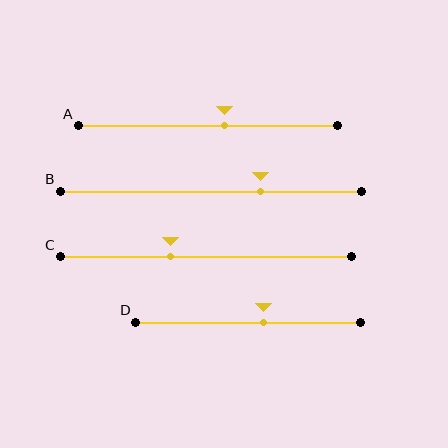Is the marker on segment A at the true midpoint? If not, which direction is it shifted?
No, the marker on segment A is shifted to the right by about 6% of the segment length.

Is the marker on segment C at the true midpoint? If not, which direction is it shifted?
No, the marker on segment C is shifted to the left by about 12% of the segment length.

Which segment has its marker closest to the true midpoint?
Segment A has its marker closest to the true midpoint.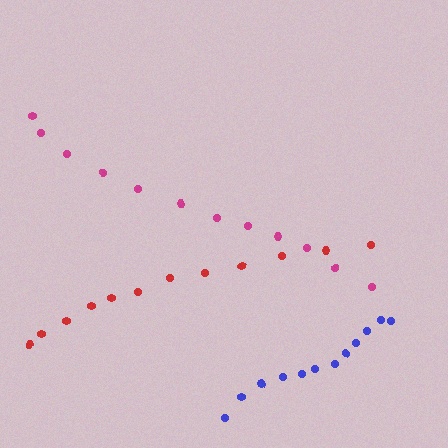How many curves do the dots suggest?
There are 3 distinct paths.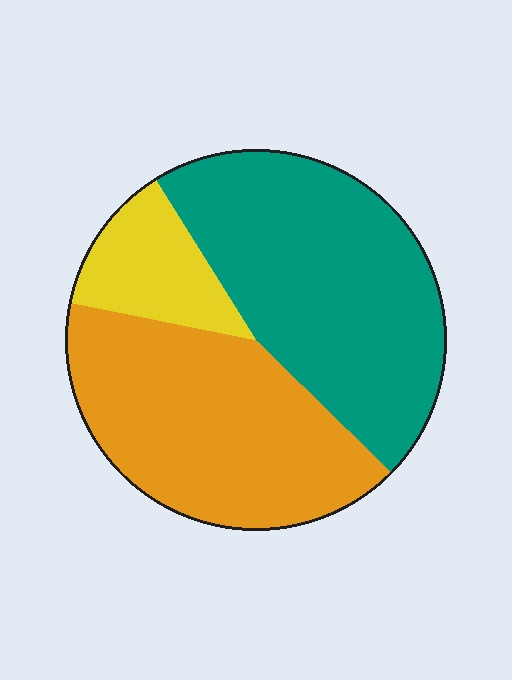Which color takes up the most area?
Teal, at roughly 45%.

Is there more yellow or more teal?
Teal.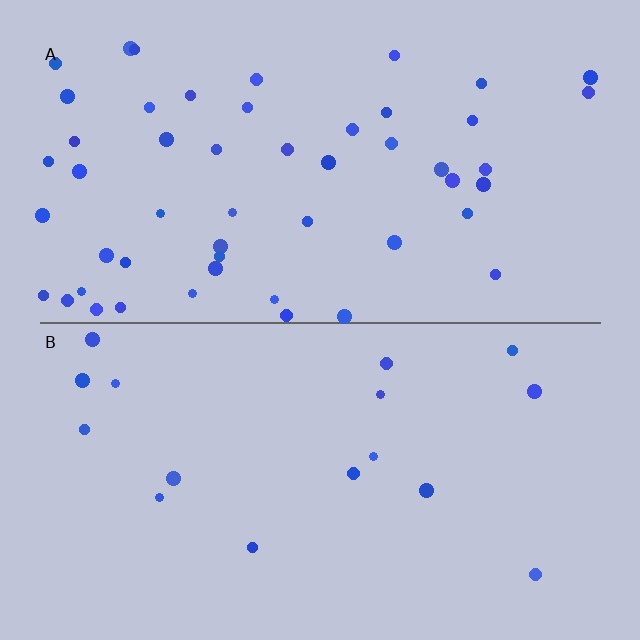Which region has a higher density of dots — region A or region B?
A (the top).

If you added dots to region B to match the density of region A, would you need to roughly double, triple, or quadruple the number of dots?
Approximately triple.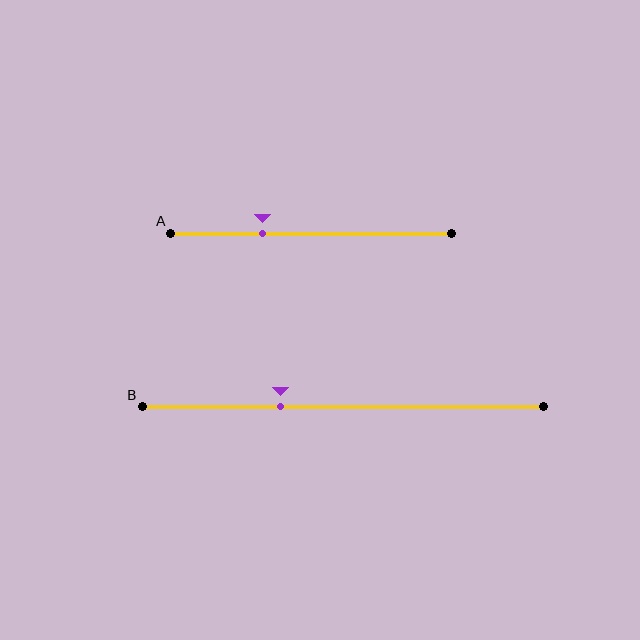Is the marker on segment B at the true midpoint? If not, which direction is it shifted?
No, the marker on segment B is shifted to the left by about 16% of the segment length.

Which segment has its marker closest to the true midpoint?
Segment B has its marker closest to the true midpoint.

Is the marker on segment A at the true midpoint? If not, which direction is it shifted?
No, the marker on segment A is shifted to the left by about 17% of the segment length.